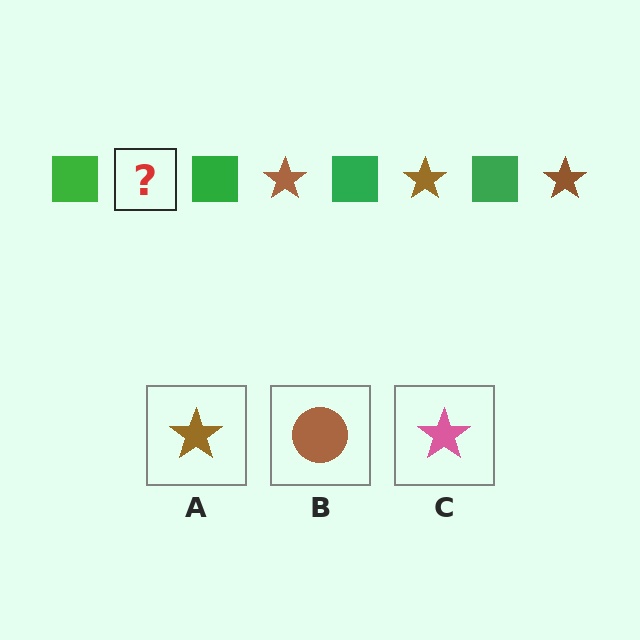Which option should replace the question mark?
Option A.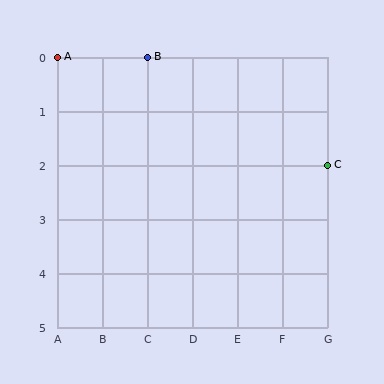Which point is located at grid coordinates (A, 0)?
Point A is at (A, 0).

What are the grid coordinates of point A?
Point A is at grid coordinates (A, 0).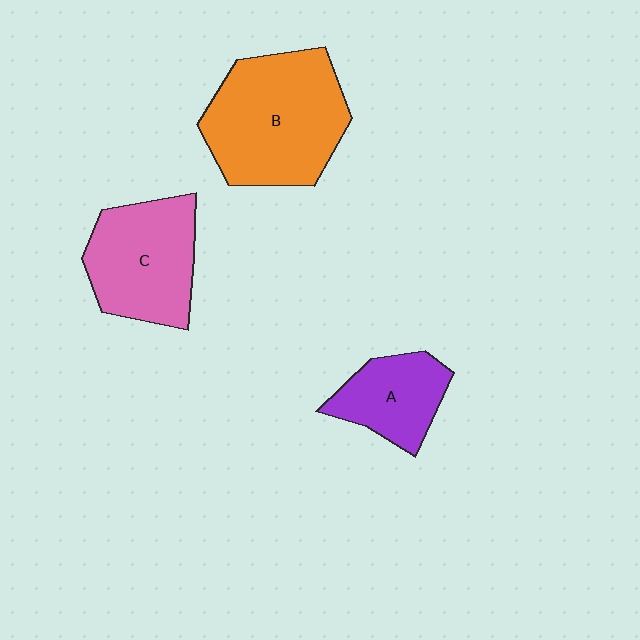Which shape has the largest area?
Shape B (orange).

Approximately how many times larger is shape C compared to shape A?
Approximately 1.5 times.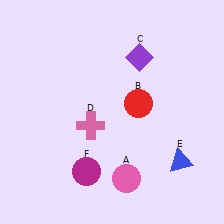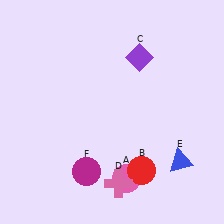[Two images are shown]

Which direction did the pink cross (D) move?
The pink cross (D) moved down.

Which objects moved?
The objects that moved are: the red circle (B), the pink cross (D).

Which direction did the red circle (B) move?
The red circle (B) moved down.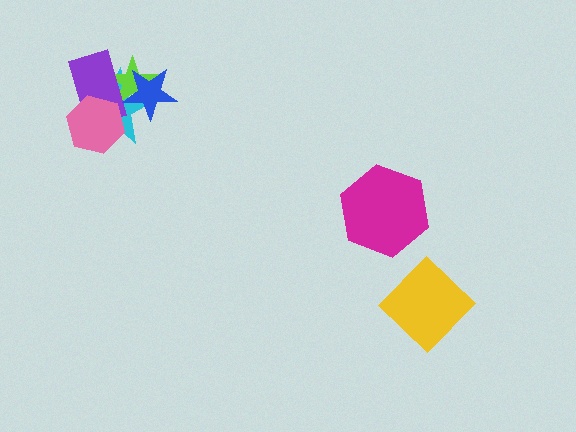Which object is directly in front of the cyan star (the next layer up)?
The lime star is directly in front of the cyan star.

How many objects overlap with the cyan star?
4 objects overlap with the cyan star.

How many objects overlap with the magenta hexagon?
0 objects overlap with the magenta hexagon.